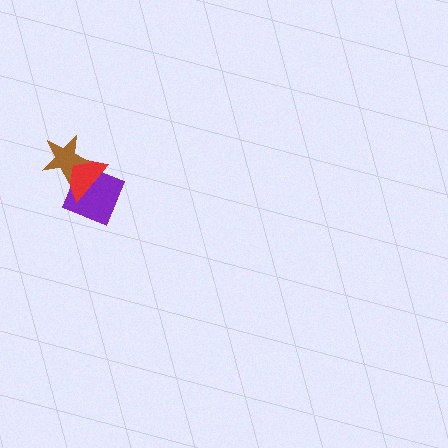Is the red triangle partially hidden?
Yes, it is partially covered by another shape.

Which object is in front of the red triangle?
The brown star is in front of the red triangle.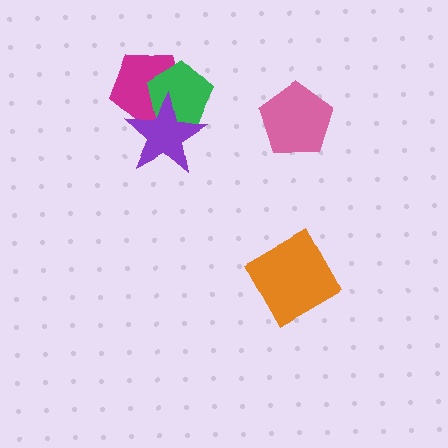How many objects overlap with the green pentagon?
2 objects overlap with the green pentagon.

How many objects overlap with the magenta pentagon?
2 objects overlap with the magenta pentagon.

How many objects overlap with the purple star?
2 objects overlap with the purple star.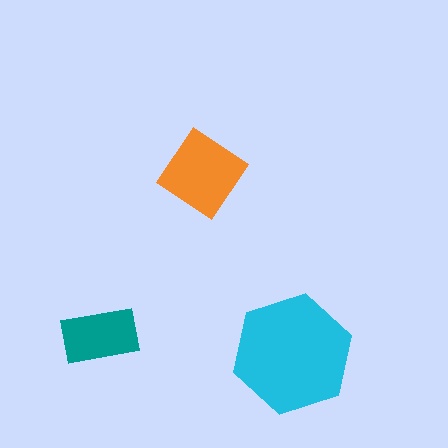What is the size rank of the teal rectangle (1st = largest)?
3rd.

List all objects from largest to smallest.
The cyan hexagon, the orange diamond, the teal rectangle.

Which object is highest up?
The orange diamond is topmost.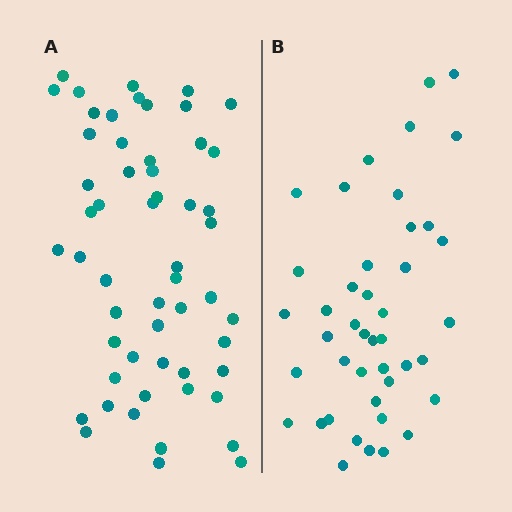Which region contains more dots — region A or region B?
Region A (the left region) has more dots.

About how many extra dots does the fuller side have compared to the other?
Region A has roughly 12 or so more dots than region B.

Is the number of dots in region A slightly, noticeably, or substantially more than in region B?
Region A has noticeably more, but not dramatically so. The ratio is roughly 1.3 to 1.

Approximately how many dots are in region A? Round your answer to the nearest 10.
About 60 dots. (The exact count is 55, which rounds to 60.)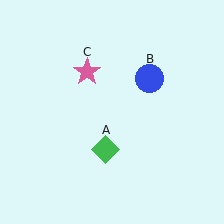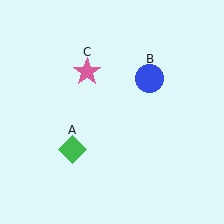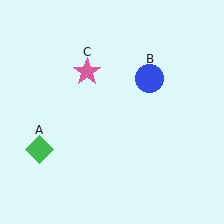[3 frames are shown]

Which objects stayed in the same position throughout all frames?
Blue circle (object B) and pink star (object C) remained stationary.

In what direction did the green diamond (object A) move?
The green diamond (object A) moved left.